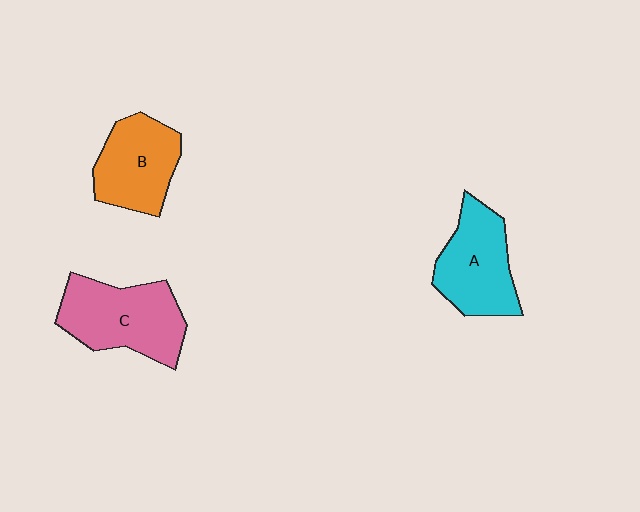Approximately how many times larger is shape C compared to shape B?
Approximately 1.2 times.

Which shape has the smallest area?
Shape B (orange).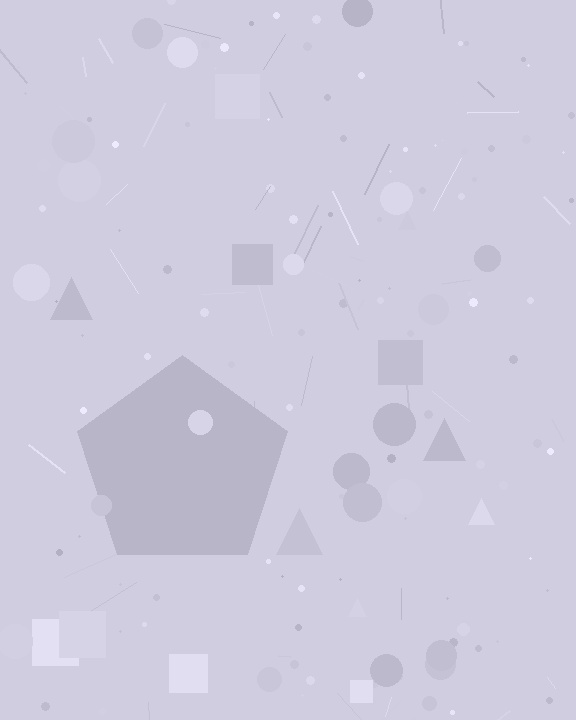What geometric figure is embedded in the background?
A pentagon is embedded in the background.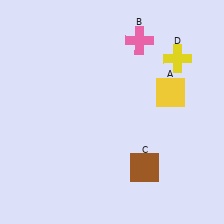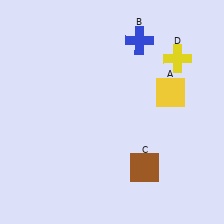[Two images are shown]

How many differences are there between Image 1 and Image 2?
There is 1 difference between the two images.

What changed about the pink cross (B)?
In Image 1, B is pink. In Image 2, it changed to blue.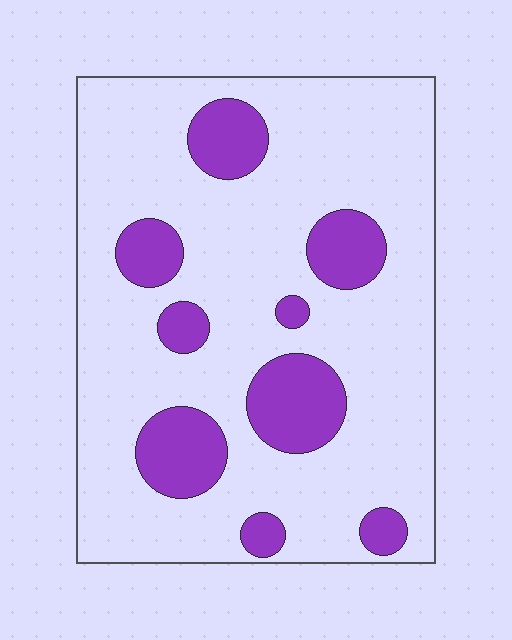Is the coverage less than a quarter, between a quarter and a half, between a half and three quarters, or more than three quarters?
Less than a quarter.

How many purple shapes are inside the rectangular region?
9.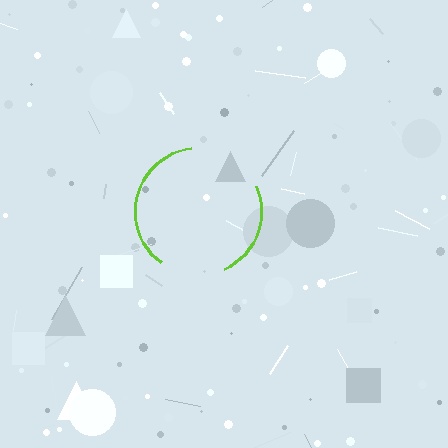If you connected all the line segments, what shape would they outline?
They would outline a circle.